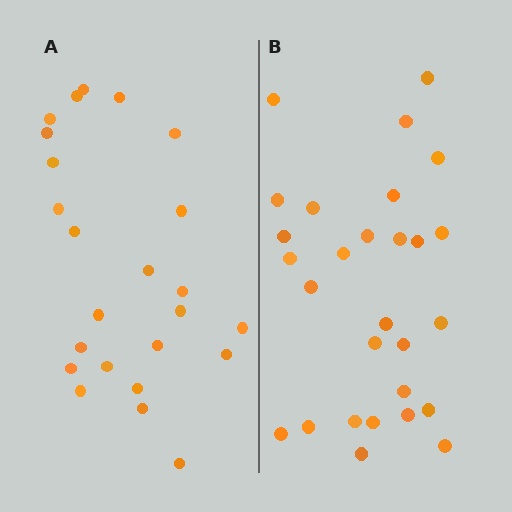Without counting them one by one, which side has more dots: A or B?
Region B (the right region) has more dots.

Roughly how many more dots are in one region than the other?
Region B has about 4 more dots than region A.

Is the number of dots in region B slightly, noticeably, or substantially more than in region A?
Region B has only slightly more — the two regions are fairly close. The ratio is roughly 1.2 to 1.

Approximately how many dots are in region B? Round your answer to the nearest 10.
About 30 dots. (The exact count is 28, which rounds to 30.)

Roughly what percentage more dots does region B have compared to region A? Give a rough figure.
About 15% more.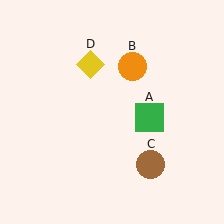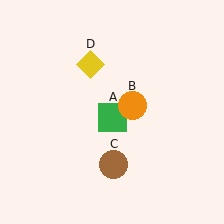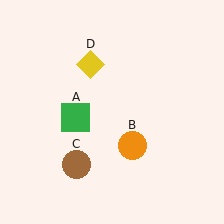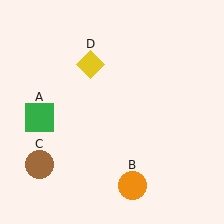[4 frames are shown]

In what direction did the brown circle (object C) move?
The brown circle (object C) moved left.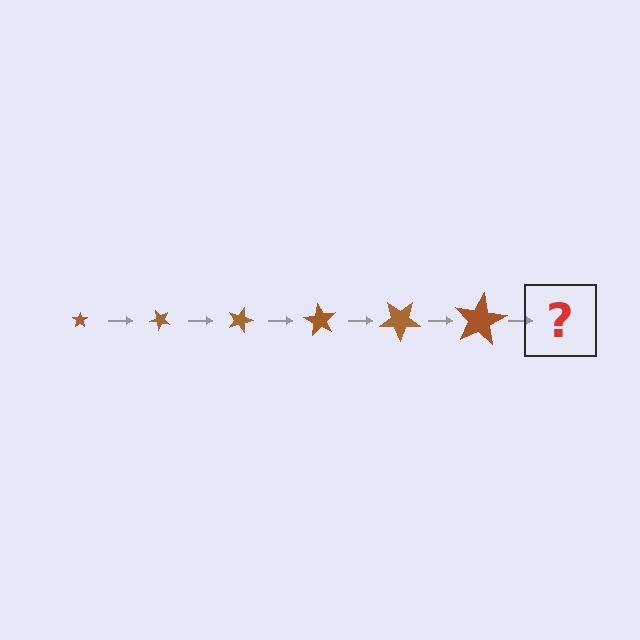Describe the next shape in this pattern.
It should be a star, larger than the previous one and rotated 270 degrees from the start.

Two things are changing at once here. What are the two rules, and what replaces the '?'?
The two rules are that the star grows larger each step and it rotates 45 degrees each step. The '?' should be a star, larger than the previous one and rotated 270 degrees from the start.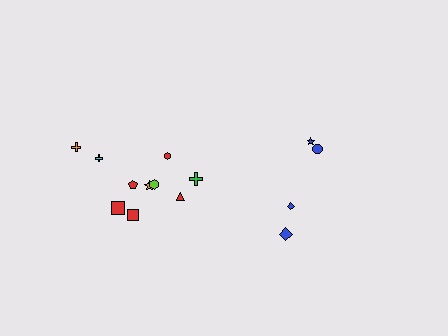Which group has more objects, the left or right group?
The left group.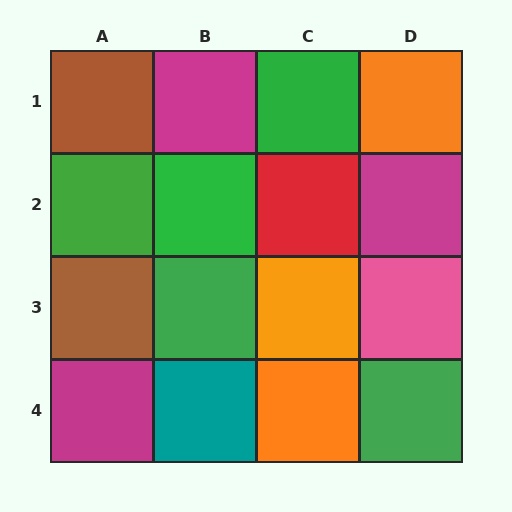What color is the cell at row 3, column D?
Pink.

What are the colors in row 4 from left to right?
Magenta, teal, orange, green.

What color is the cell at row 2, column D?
Magenta.